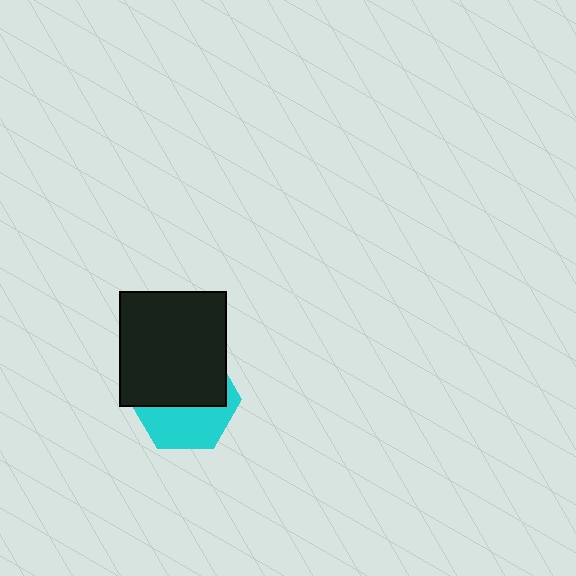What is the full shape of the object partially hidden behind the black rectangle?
The partially hidden object is a cyan hexagon.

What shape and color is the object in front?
The object in front is a black rectangle.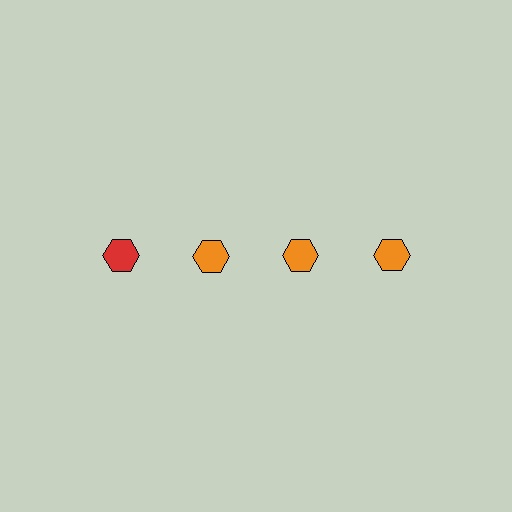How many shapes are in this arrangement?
There are 4 shapes arranged in a grid pattern.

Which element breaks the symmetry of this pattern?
The red hexagon in the top row, leftmost column breaks the symmetry. All other shapes are orange hexagons.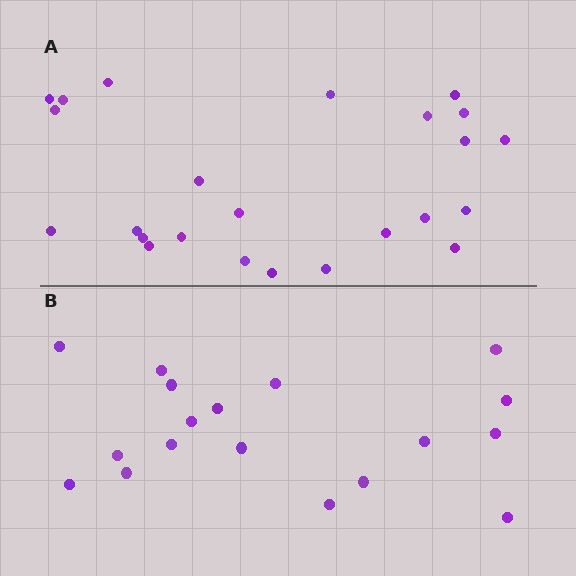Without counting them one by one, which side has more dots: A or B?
Region A (the top region) has more dots.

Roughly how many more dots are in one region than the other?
Region A has about 6 more dots than region B.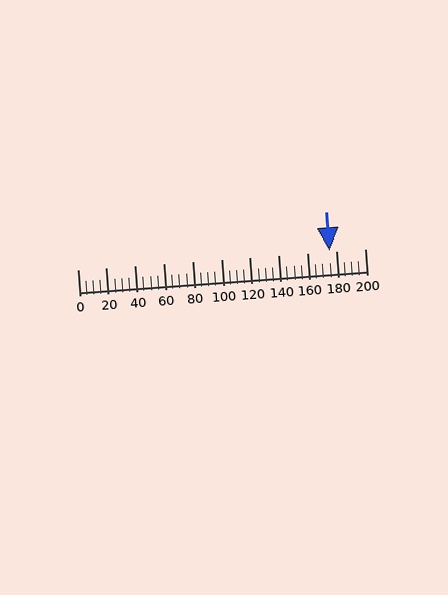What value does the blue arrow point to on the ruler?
The blue arrow points to approximately 175.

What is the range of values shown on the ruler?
The ruler shows values from 0 to 200.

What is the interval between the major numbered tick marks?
The major tick marks are spaced 20 units apart.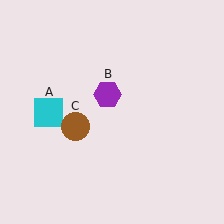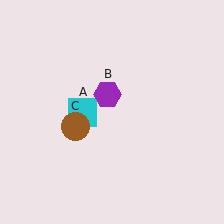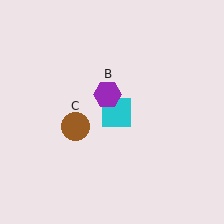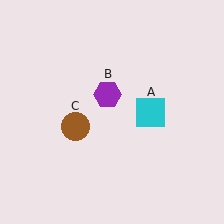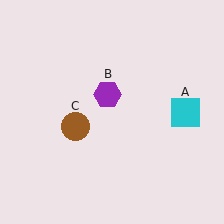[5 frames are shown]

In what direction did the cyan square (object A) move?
The cyan square (object A) moved right.